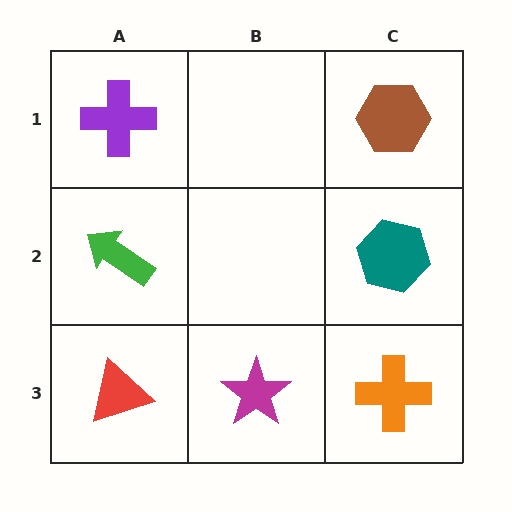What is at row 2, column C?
A teal hexagon.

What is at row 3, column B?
A magenta star.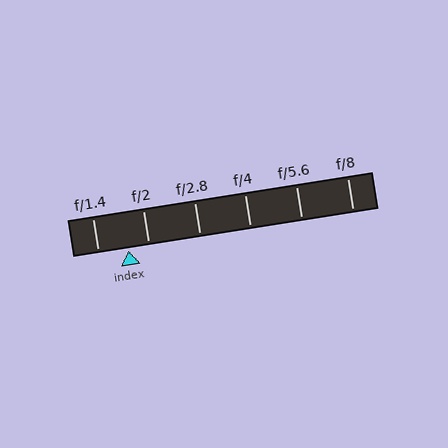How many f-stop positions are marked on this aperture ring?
There are 6 f-stop positions marked.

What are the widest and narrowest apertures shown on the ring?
The widest aperture shown is f/1.4 and the narrowest is f/8.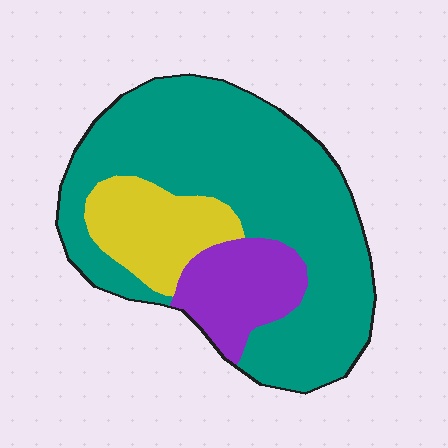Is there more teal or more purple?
Teal.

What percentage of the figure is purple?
Purple takes up about one sixth (1/6) of the figure.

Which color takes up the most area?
Teal, at roughly 70%.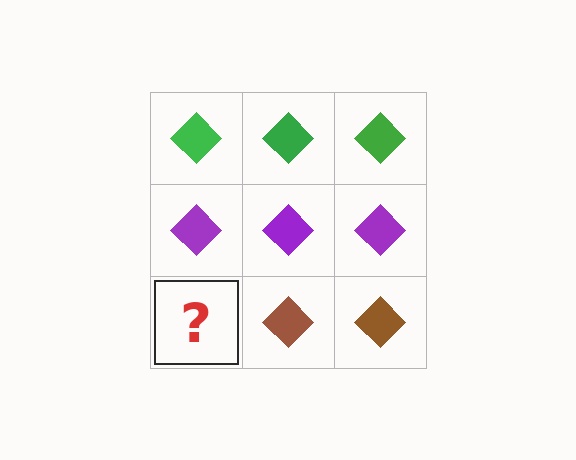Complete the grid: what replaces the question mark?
The question mark should be replaced with a brown diamond.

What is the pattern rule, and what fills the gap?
The rule is that each row has a consistent color. The gap should be filled with a brown diamond.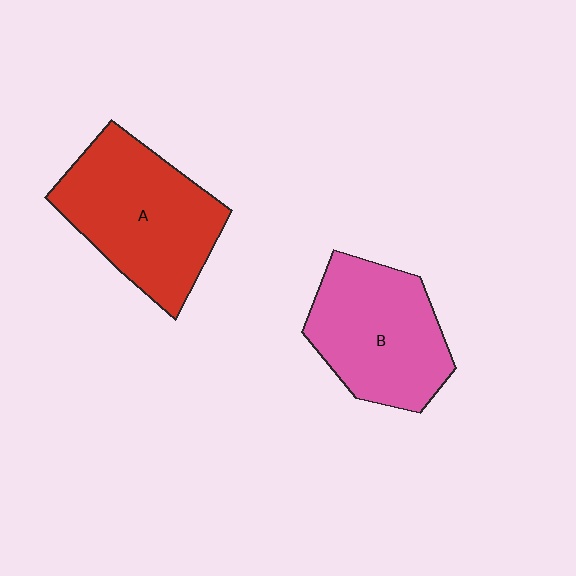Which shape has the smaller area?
Shape B (pink).